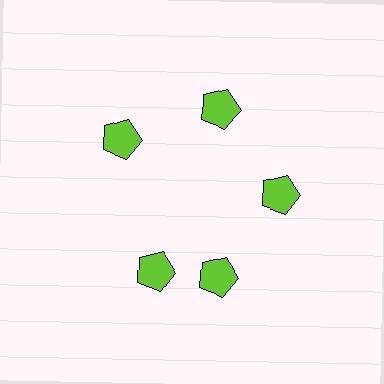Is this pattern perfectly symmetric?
No. The 5 lime pentagons are arranged in a ring, but one element near the 8 o'clock position is rotated out of alignment along the ring, breaking the 5-fold rotational symmetry.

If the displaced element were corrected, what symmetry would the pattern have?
It would have 5-fold rotational symmetry — the pattern would map onto itself every 72 degrees.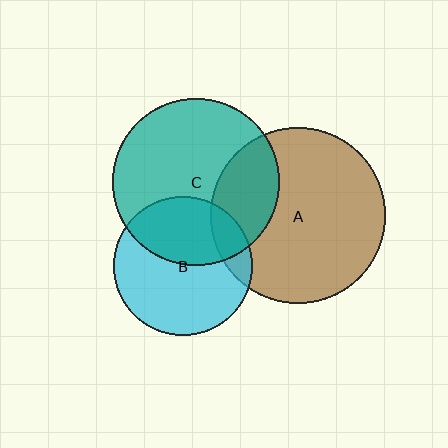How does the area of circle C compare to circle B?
Approximately 1.4 times.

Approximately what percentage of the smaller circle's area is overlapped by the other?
Approximately 40%.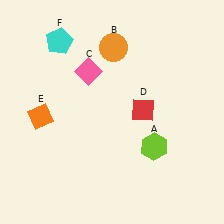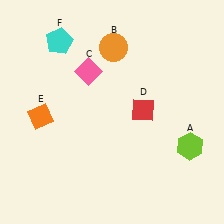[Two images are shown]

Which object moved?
The lime hexagon (A) moved right.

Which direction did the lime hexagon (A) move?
The lime hexagon (A) moved right.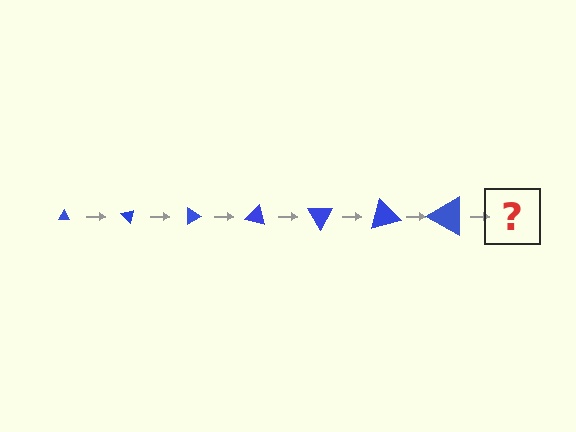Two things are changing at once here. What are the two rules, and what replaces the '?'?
The two rules are that the triangle grows larger each step and it rotates 45 degrees each step. The '?' should be a triangle, larger than the previous one and rotated 315 degrees from the start.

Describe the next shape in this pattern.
It should be a triangle, larger than the previous one and rotated 315 degrees from the start.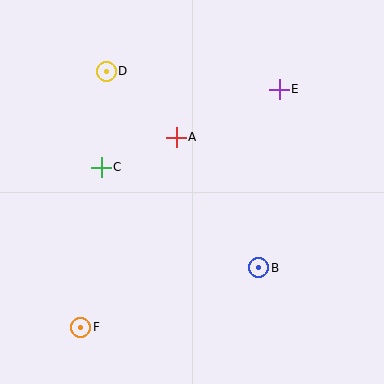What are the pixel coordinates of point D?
Point D is at (106, 71).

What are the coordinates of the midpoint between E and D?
The midpoint between E and D is at (193, 80).